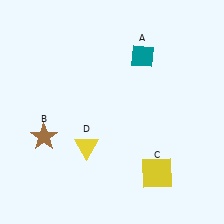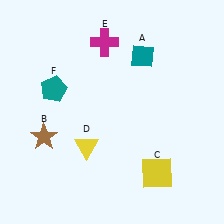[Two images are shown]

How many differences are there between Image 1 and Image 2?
There are 2 differences between the two images.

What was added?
A magenta cross (E), a teal pentagon (F) were added in Image 2.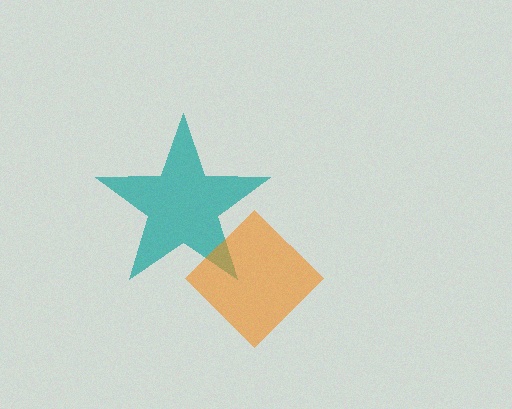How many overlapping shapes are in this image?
There are 2 overlapping shapes in the image.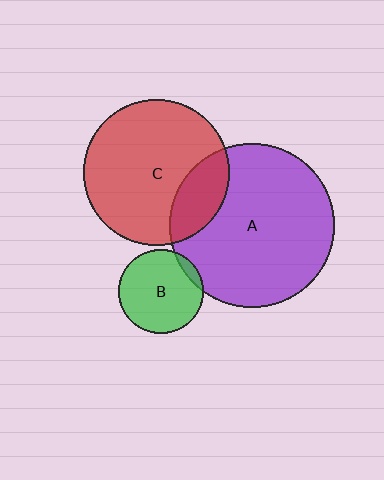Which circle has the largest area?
Circle A (purple).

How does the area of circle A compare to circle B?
Approximately 3.8 times.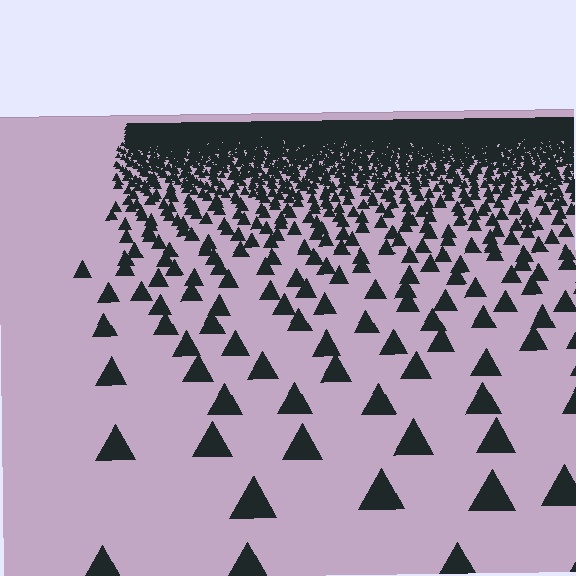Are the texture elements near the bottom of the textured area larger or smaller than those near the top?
Larger. Near the bottom, elements are closer to the viewer and appear at a bigger on-screen size.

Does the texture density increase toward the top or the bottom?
Density increases toward the top.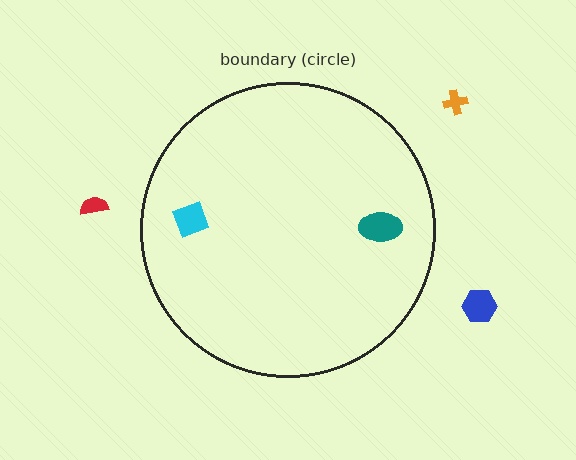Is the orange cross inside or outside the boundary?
Outside.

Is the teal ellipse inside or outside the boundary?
Inside.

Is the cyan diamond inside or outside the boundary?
Inside.